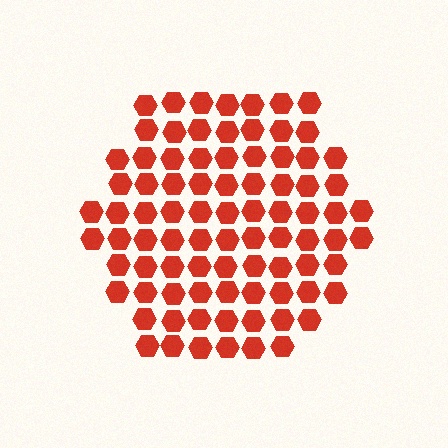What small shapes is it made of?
It is made of small hexagons.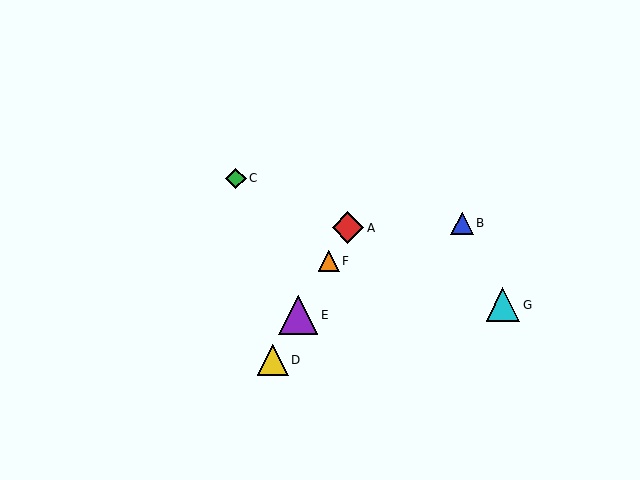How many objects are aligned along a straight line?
4 objects (A, D, E, F) are aligned along a straight line.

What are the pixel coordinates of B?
Object B is at (462, 223).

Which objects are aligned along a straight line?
Objects A, D, E, F are aligned along a straight line.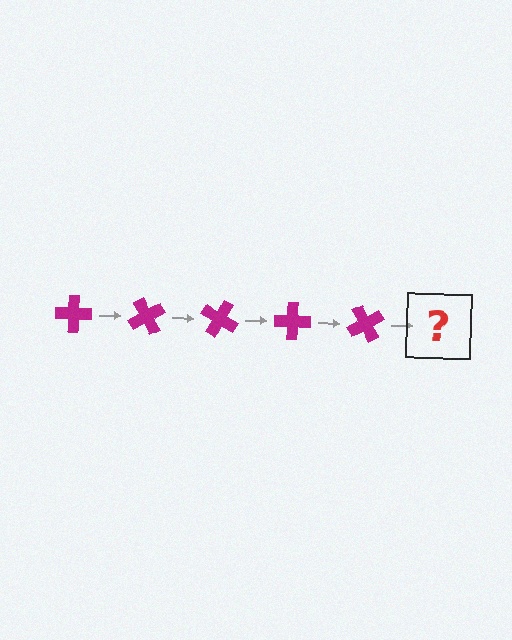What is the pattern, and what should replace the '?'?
The pattern is that the cross rotates 60 degrees each step. The '?' should be a magenta cross rotated 300 degrees.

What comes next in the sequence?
The next element should be a magenta cross rotated 300 degrees.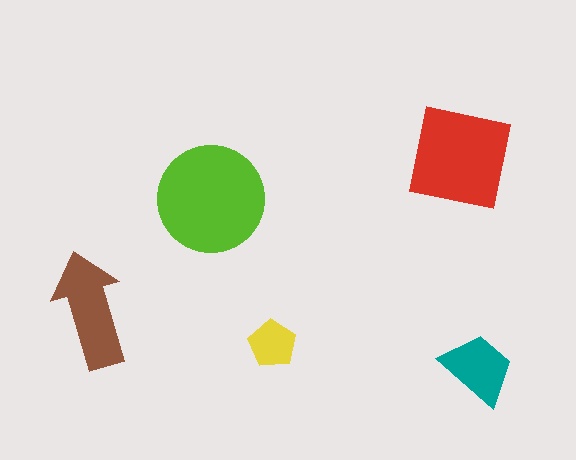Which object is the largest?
The lime circle.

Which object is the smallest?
The yellow pentagon.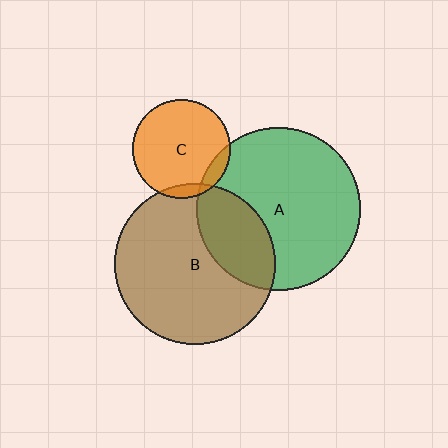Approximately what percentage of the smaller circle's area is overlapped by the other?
Approximately 5%.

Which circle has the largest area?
Circle A (green).